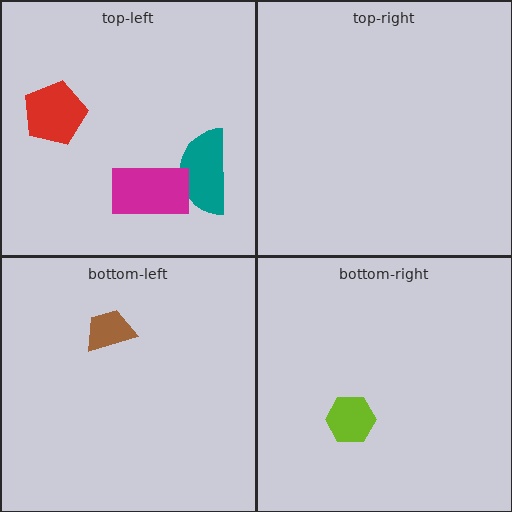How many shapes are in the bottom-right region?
1.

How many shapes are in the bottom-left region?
1.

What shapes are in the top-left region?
The red pentagon, the teal semicircle, the magenta rectangle.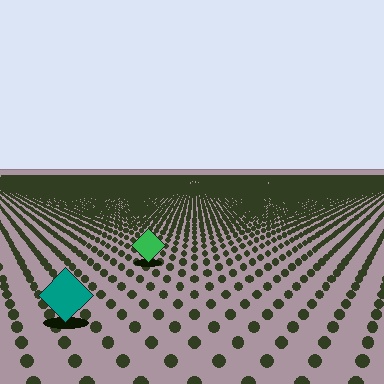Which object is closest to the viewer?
The teal diamond is closest. The texture marks near it are larger and more spread out.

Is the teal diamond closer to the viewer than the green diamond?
Yes. The teal diamond is closer — you can tell from the texture gradient: the ground texture is coarser near it.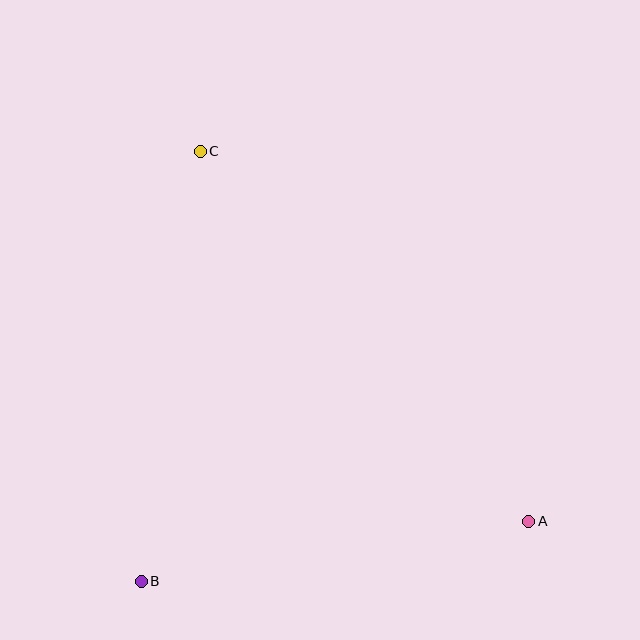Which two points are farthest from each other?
Points A and C are farthest from each other.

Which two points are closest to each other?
Points A and B are closest to each other.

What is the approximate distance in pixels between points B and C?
The distance between B and C is approximately 434 pixels.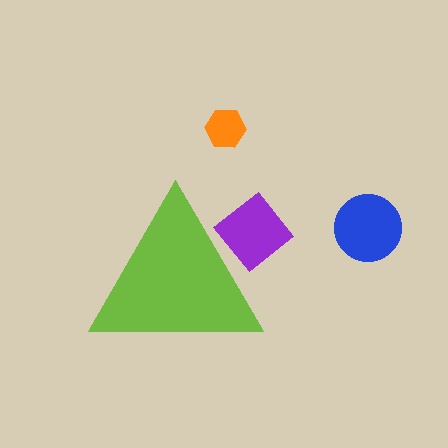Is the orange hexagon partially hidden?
No, the orange hexagon is fully visible.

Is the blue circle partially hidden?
No, the blue circle is fully visible.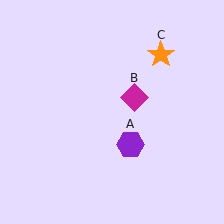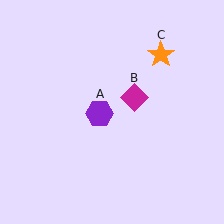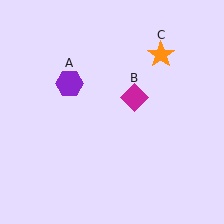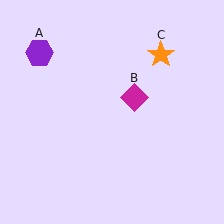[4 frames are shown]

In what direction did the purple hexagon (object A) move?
The purple hexagon (object A) moved up and to the left.